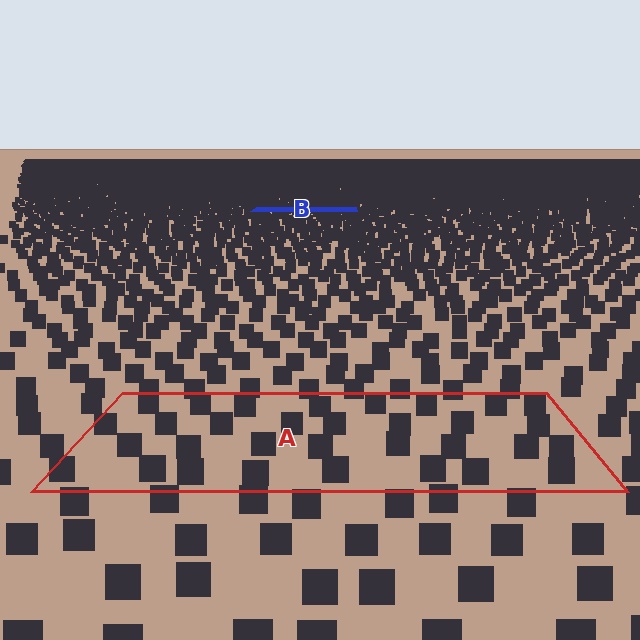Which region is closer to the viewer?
Region A is closer. The texture elements there are larger and more spread out.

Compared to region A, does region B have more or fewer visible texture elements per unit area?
Region B has more texture elements per unit area — they are packed more densely because it is farther away.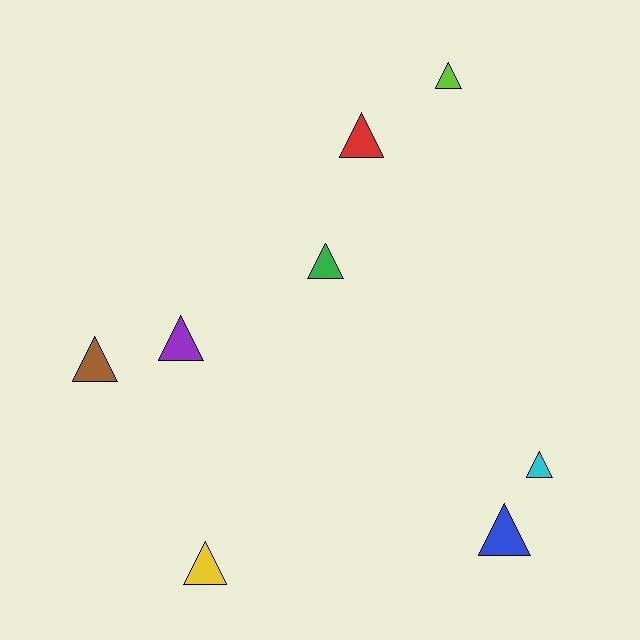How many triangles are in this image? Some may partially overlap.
There are 8 triangles.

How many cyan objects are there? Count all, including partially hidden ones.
There is 1 cyan object.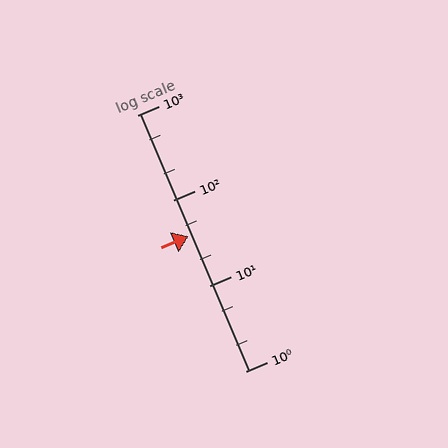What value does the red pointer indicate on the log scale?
The pointer indicates approximately 38.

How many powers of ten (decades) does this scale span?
The scale spans 3 decades, from 1 to 1000.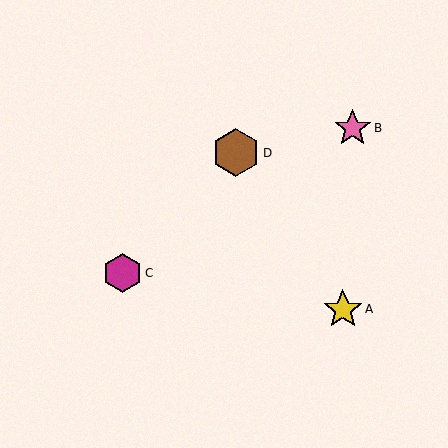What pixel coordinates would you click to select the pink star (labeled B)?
Click at (353, 128) to select the pink star B.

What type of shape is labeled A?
Shape A is a yellow star.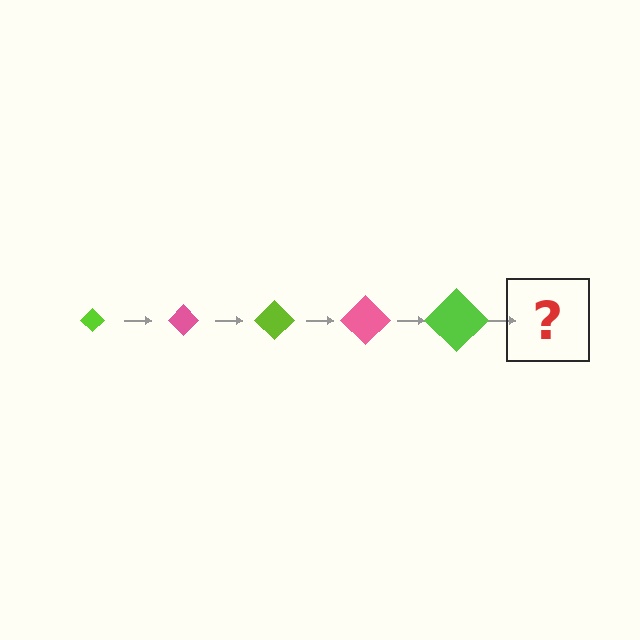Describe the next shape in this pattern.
It should be a pink diamond, larger than the previous one.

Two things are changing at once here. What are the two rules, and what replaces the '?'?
The two rules are that the diamond grows larger each step and the color cycles through lime and pink. The '?' should be a pink diamond, larger than the previous one.